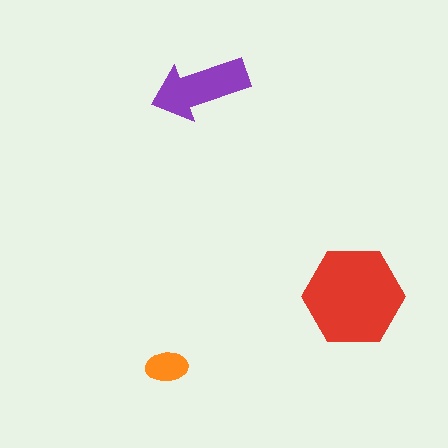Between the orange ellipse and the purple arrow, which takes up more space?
The purple arrow.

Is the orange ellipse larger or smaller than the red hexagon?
Smaller.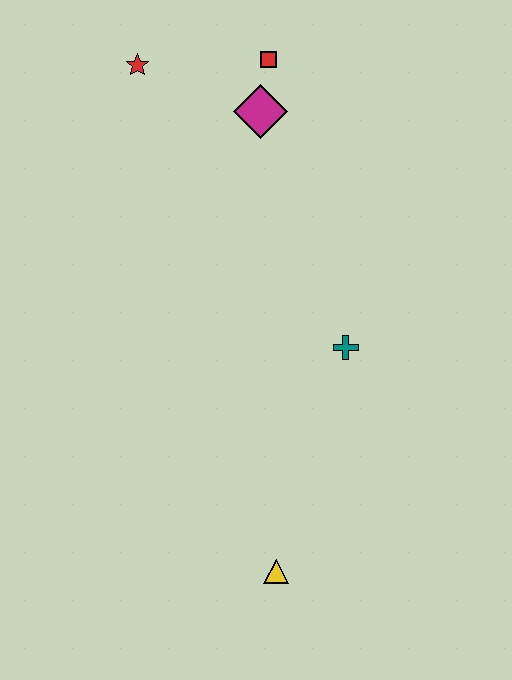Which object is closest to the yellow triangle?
The teal cross is closest to the yellow triangle.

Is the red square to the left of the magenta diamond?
No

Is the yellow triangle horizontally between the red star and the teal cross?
Yes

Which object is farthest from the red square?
The yellow triangle is farthest from the red square.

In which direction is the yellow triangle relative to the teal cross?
The yellow triangle is below the teal cross.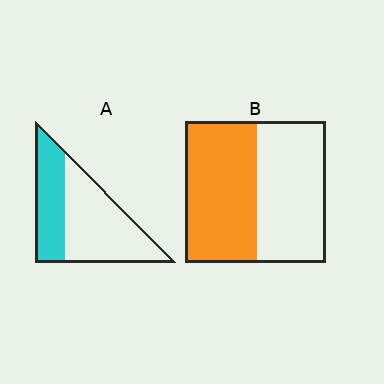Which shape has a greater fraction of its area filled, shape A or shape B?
Shape B.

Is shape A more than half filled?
No.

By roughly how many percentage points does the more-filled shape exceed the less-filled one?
By roughly 15 percentage points (B over A).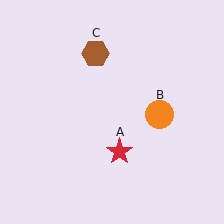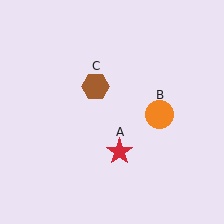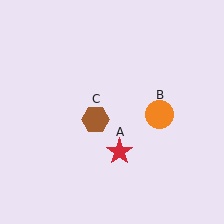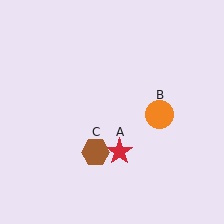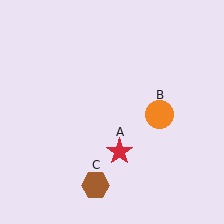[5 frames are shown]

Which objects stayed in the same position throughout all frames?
Red star (object A) and orange circle (object B) remained stationary.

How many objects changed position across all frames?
1 object changed position: brown hexagon (object C).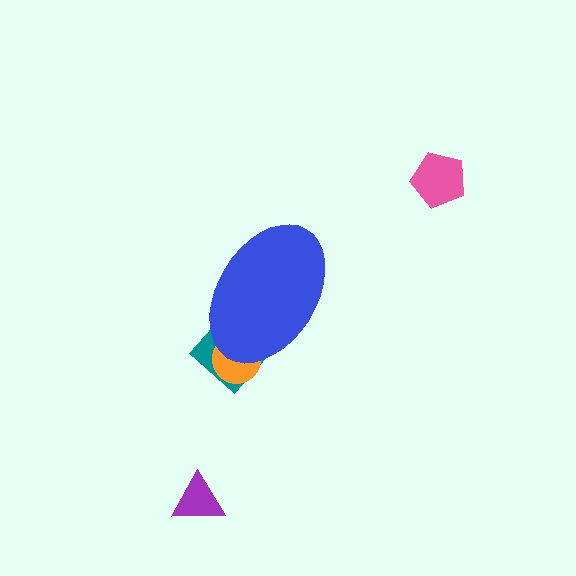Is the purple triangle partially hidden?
No, the purple triangle is fully visible.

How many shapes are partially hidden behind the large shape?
2 shapes are partially hidden.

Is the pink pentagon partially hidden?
No, the pink pentagon is fully visible.